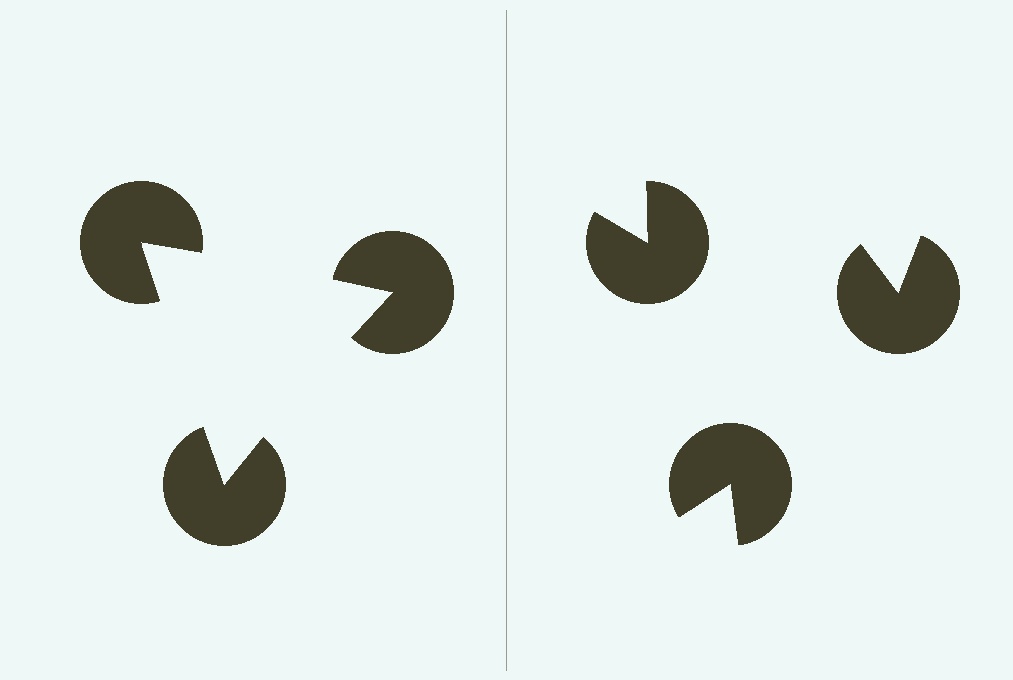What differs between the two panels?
The pac-man discs are positioned identically on both sides; only the wedge orientations differ. On the left they align to a triangle; on the right they are misaligned.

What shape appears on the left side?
An illusory triangle.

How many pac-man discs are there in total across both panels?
6 — 3 on each side.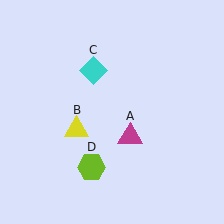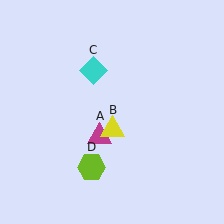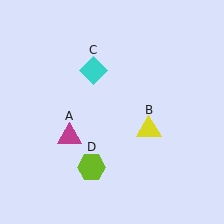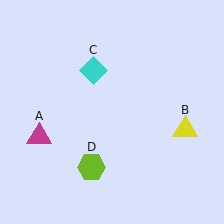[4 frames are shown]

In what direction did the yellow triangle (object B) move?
The yellow triangle (object B) moved right.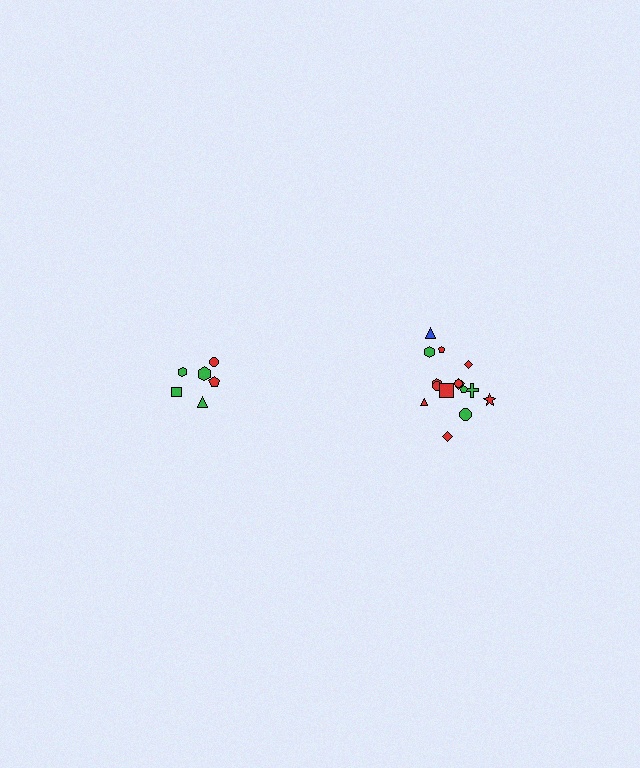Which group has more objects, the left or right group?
The right group.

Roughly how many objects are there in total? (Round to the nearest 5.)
Roughly 20 objects in total.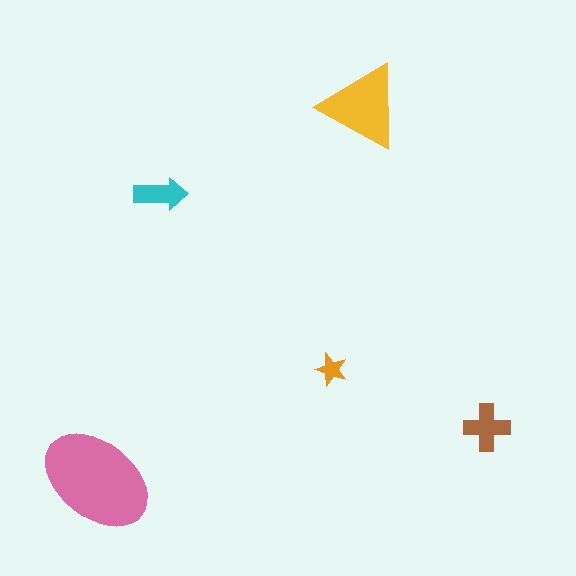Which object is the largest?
The pink ellipse.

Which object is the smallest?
The orange star.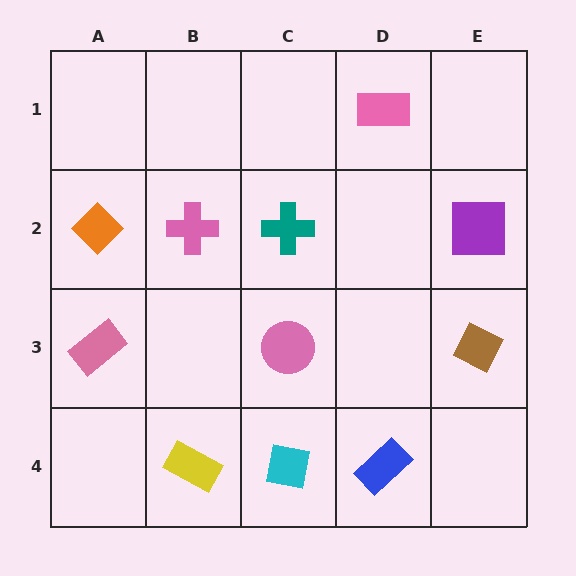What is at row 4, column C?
A cyan square.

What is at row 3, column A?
A pink rectangle.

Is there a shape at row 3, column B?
No, that cell is empty.